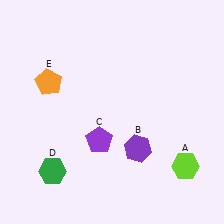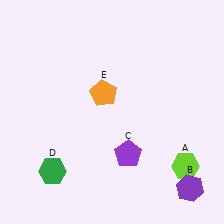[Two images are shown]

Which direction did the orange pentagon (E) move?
The orange pentagon (E) moved right.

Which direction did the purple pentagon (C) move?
The purple pentagon (C) moved right.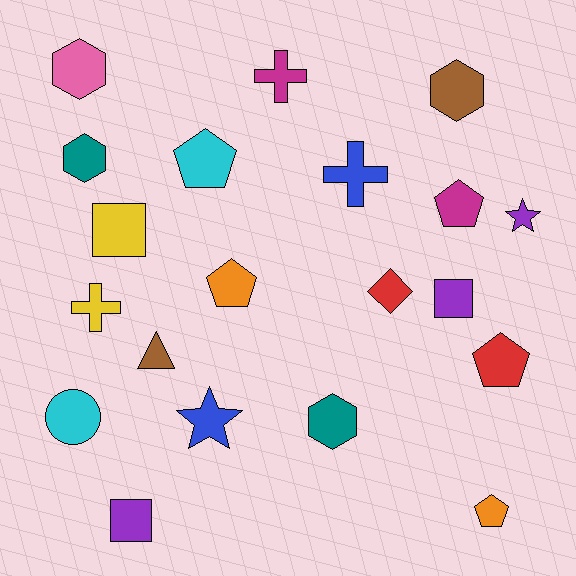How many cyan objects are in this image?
There are 2 cyan objects.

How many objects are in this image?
There are 20 objects.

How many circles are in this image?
There is 1 circle.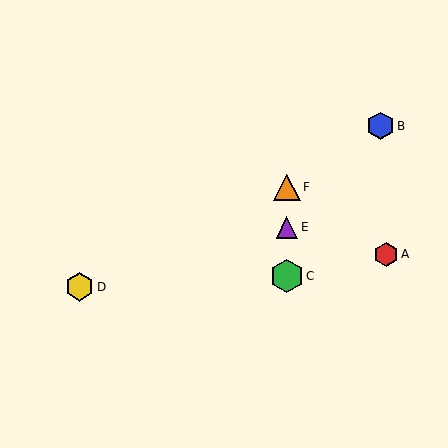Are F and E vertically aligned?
Yes, both are at x≈287.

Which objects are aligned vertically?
Objects C, E, F are aligned vertically.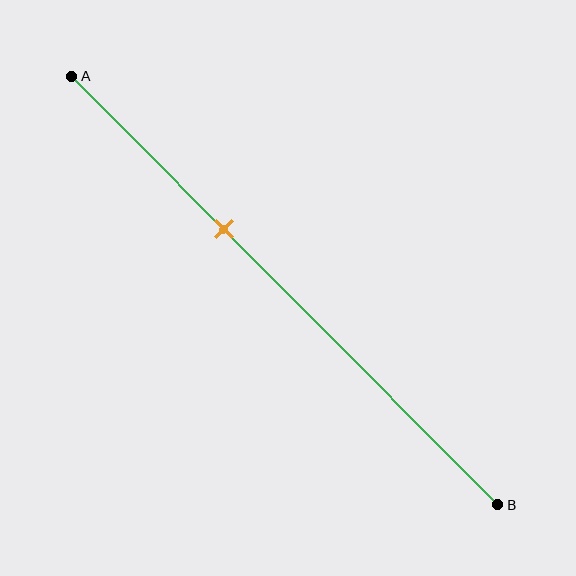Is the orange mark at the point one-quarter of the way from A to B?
No, the mark is at about 35% from A, not at the 25% one-quarter point.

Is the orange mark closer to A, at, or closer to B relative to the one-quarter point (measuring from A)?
The orange mark is closer to point B than the one-quarter point of segment AB.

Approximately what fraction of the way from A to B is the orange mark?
The orange mark is approximately 35% of the way from A to B.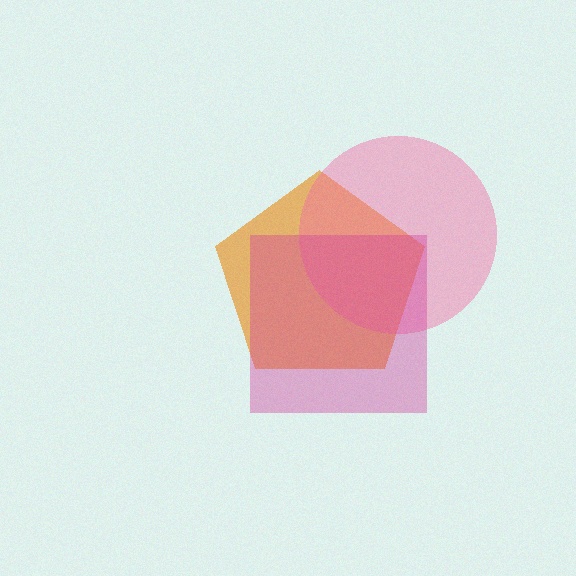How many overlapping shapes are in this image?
There are 3 overlapping shapes in the image.